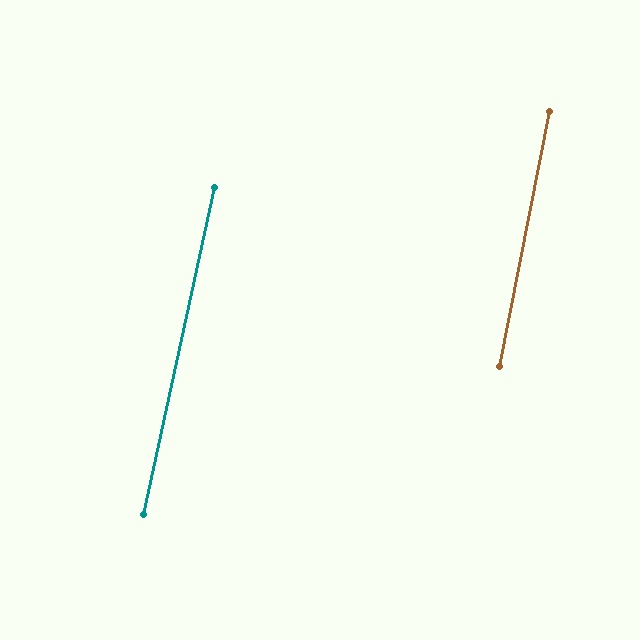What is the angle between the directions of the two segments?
Approximately 1 degree.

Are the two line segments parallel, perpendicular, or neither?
Parallel — their directions differ by only 1.2°.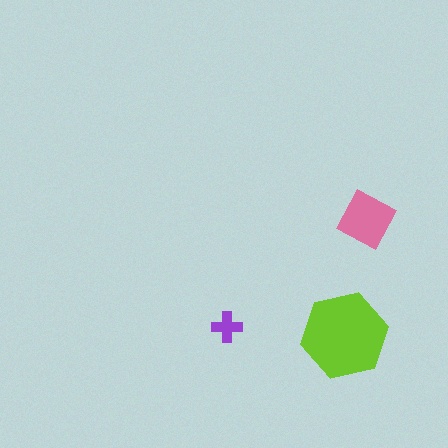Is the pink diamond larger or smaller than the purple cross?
Larger.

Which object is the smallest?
The purple cross.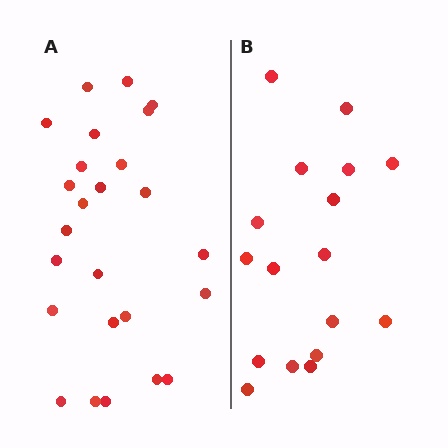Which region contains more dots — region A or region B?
Region A (the left region) has more dots.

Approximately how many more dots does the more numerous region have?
Region A has roughly 8 or so more dots than region B.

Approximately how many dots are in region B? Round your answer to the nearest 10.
About 20 dots. (The exact count is 17, which rounds to 20.)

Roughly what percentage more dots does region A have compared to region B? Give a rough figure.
About 45% more.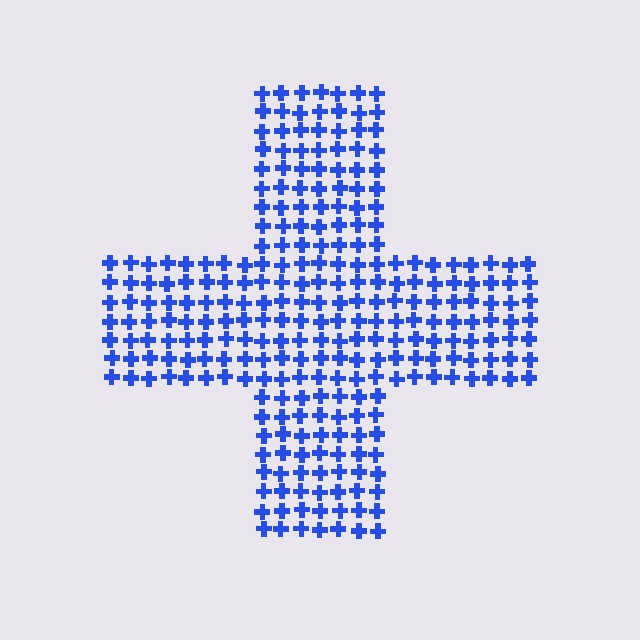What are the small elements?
The small elements are crosses.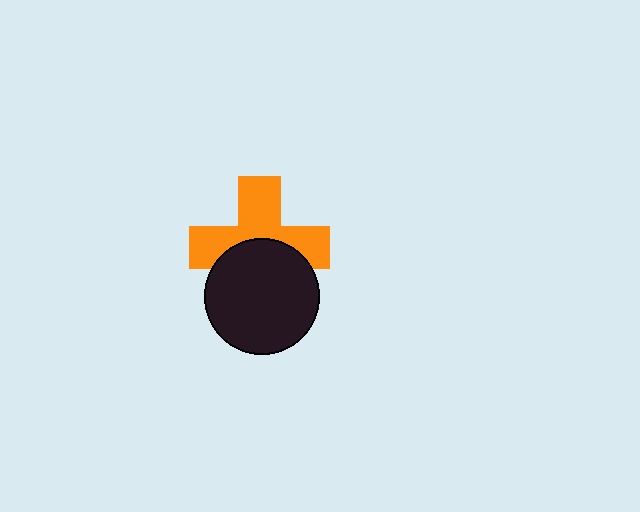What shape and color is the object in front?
The object in front is a black circle.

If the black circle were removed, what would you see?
You would see the complete orange cross.